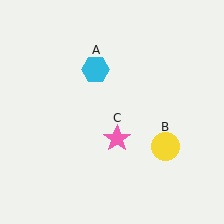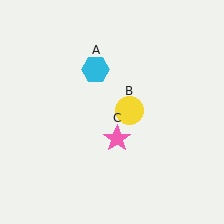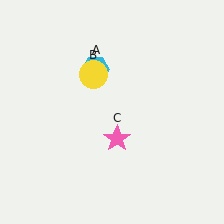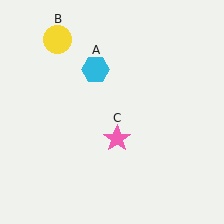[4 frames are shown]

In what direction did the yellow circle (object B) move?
The yellow circle (object B) moved up and to the left.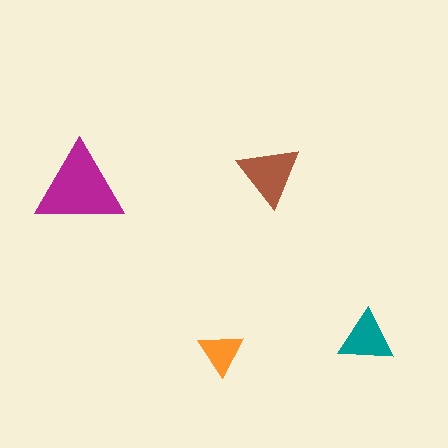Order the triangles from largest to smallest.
the magenta one, the brown one, the teal one, the orange one.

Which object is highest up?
The brown triangle is topmost.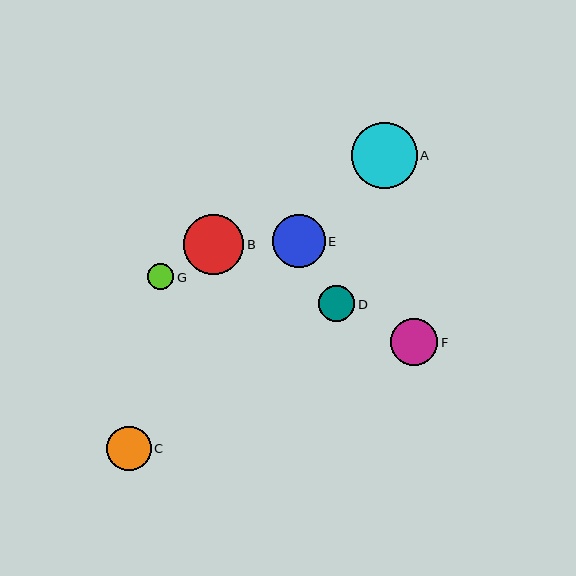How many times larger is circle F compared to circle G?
Circle F is approximately 1.8 times the size of circle G.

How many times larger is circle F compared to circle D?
Circle F is approximately 1.3 times the size of circle D.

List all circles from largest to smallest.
From largest to smallest: A, B, E, F, C, D, G.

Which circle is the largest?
Circle A is the largest with a size of approximately 65 pixels.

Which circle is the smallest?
Circle G is the smallest with a size of approximately 26 pixels.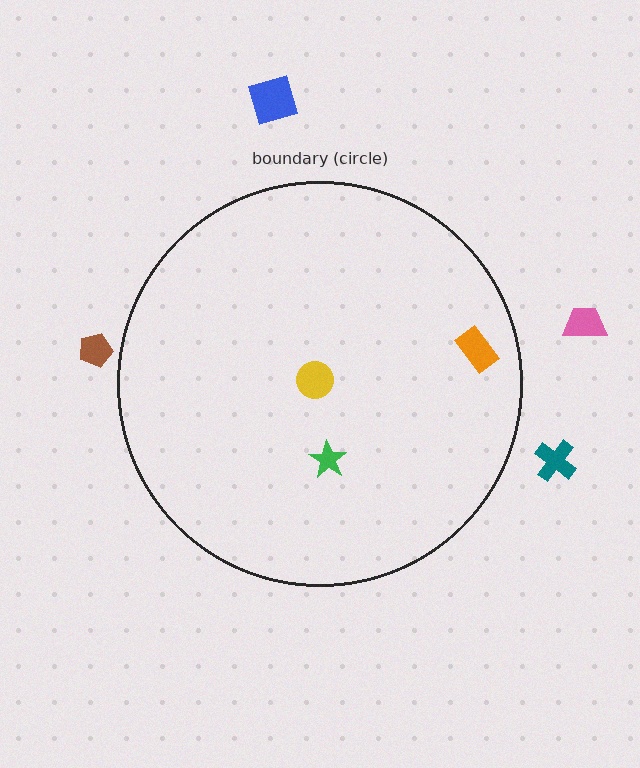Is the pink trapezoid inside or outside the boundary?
Outside.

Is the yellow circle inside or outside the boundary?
Inside.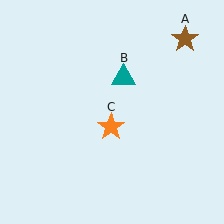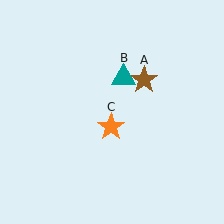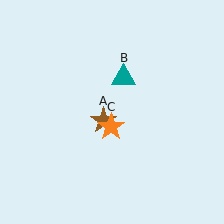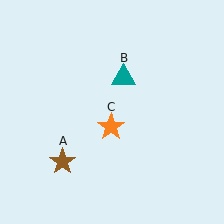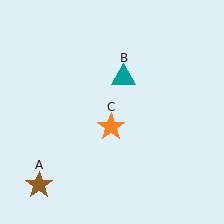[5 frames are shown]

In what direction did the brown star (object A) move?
The brown star (object A) moved down and to the left.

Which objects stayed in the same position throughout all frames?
Teal triangle (object B) and orange star (object C) remained stationary.